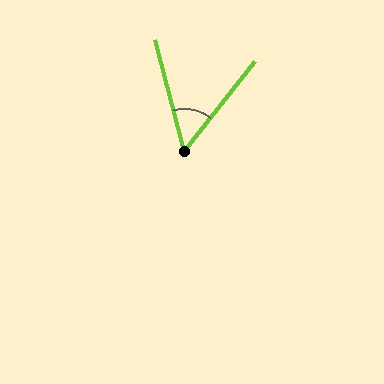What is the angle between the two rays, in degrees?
Approximately 53 degrees.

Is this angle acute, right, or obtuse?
It is acute.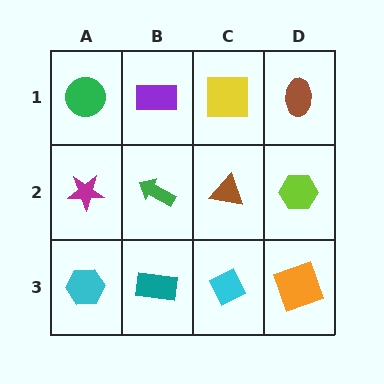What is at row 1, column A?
A green circle.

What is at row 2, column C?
A brown triangle.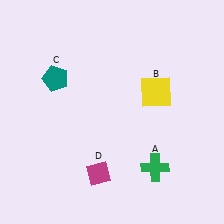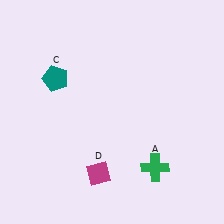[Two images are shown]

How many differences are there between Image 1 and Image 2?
There is 1 difference between the two images.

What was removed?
The yellow square (B) was removed in Image 2.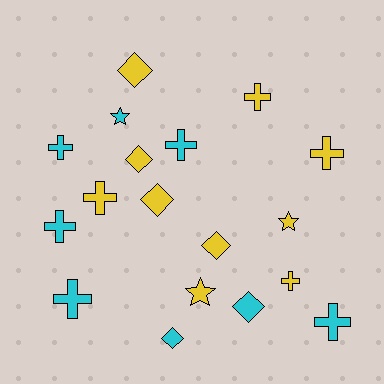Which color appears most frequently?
Yellow, with 10 objects.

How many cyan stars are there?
There is 1 cyan star.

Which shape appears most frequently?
Cross, with 9 objects.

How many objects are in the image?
There are 18 objects.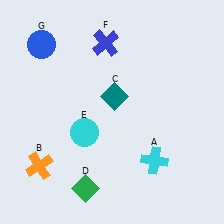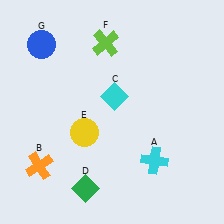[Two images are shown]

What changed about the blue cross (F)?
In Image 1, F is blue. In Image 2, it changed to lime.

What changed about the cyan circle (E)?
In Image 1, E is cyan. In Image 2, it changed to yellow.